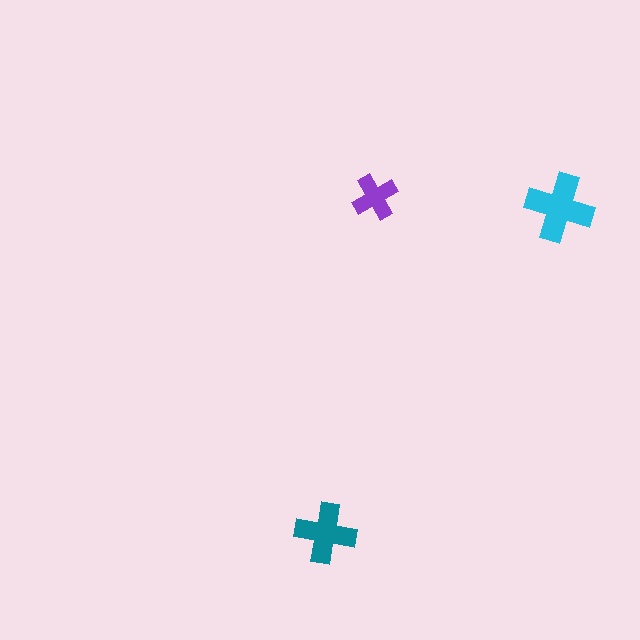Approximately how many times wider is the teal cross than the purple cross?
About 1.5 times wider.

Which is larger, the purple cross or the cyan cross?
The cyan one.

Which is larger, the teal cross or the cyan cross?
The cyan one.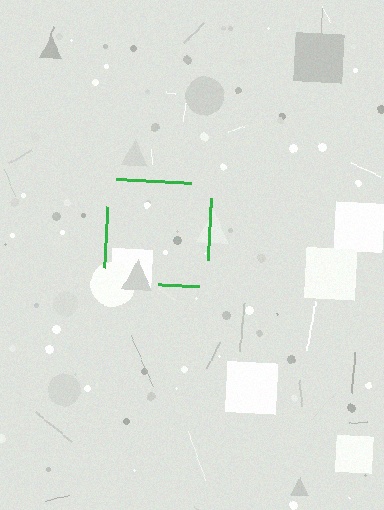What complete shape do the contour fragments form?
The contour fragments form a square.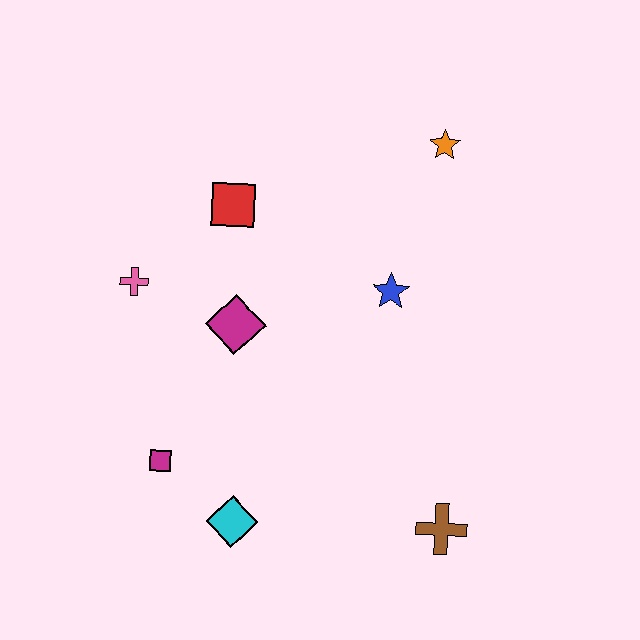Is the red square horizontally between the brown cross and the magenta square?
Yes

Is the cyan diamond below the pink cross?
Yes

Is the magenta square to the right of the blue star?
No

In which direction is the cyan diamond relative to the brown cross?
The cyan diamond is to the left of the brown cross.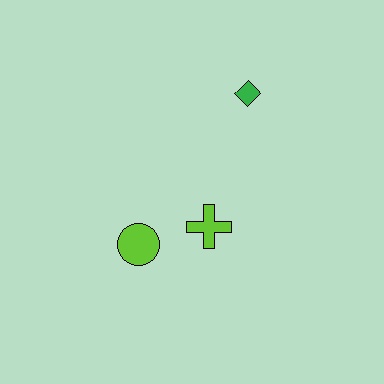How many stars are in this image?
There are no stars.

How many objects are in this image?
There are 3 objects.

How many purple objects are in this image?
There are no purple objects.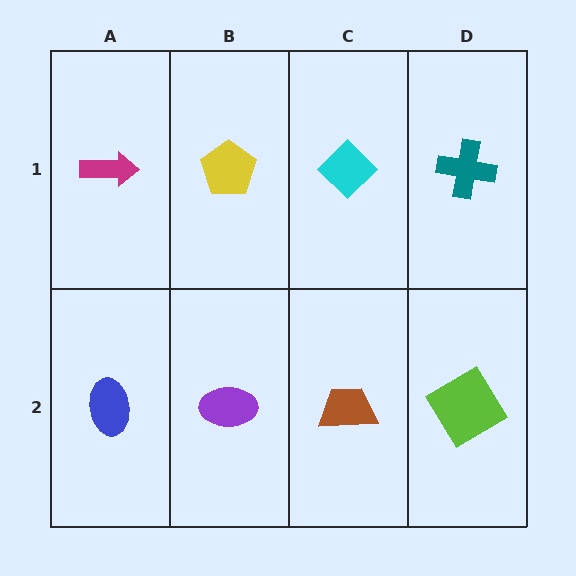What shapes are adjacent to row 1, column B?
A purple ellipse (row 2, column B), a magenta arrow (row 1, column A), a cyan diamond (row 1, column C).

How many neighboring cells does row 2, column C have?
3.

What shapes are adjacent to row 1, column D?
A lime diamond (row 2, column D), a cyan diamond (row 1, column C).